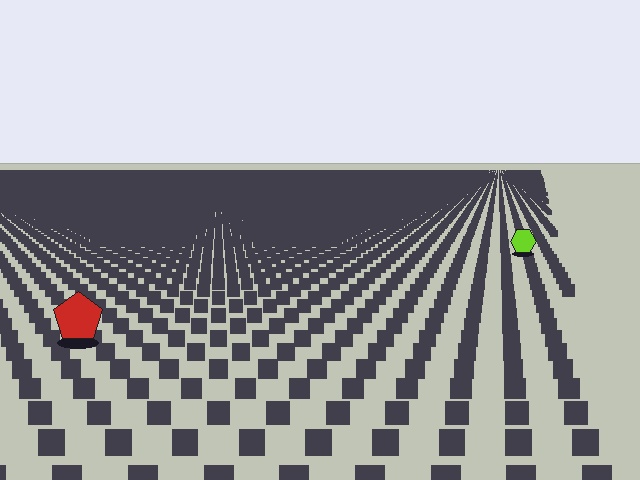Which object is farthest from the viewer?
The lime hexagon is farthest from the viewer. It appears smaller and the ground texture around it is denser.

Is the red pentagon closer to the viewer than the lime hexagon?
Yes. The red pentagon is closer — you can tell from the texture gradient: the ground texture is coarser near it.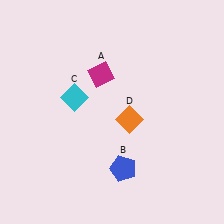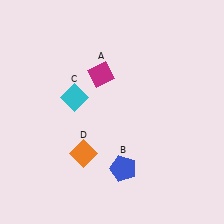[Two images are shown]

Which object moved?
The orange diamond (D) moved left.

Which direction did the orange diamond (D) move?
The orange diamond (D) moved left.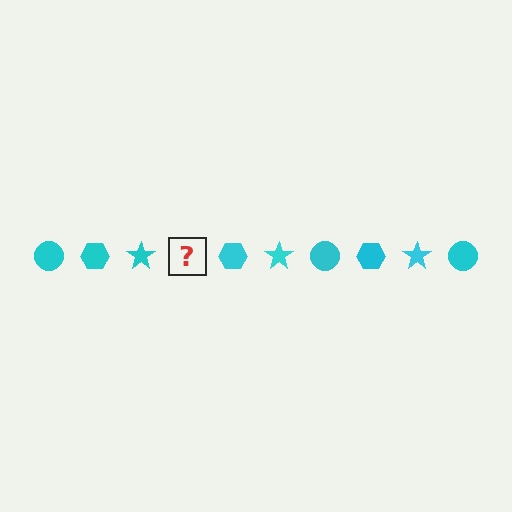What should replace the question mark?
The question mark should be replaced with a cyan circle.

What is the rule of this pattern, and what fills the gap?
The rule is that the pattern cycles through circle, hexagon, star shapes in cyan. The gap should be filled with a cyan circle.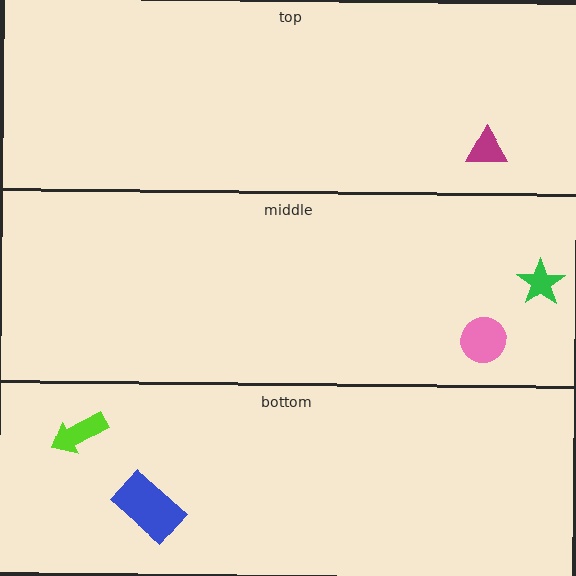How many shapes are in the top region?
1.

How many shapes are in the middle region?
2.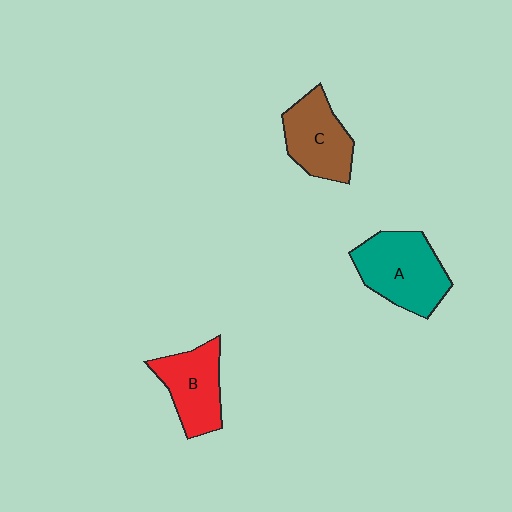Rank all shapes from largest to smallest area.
From largest to smallest: A (teal), C (brown), B (red).